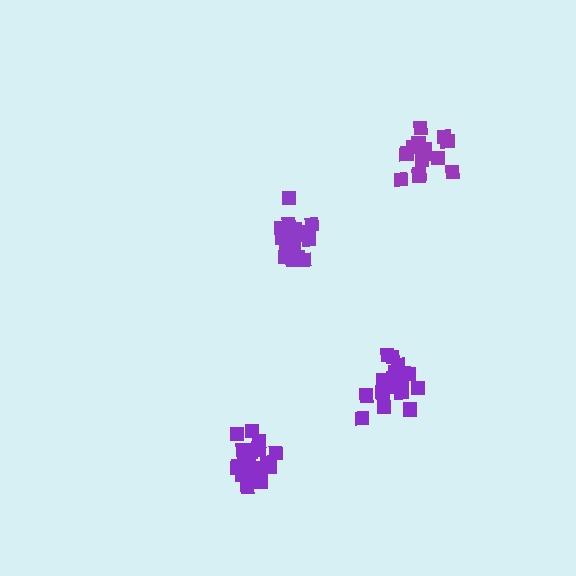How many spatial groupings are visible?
There are 4 spatial groupings.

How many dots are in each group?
Group 1: 15 dots, Group 2: 19 dots, Group 3: 20 dots, Group 4: 21 dots (75 total).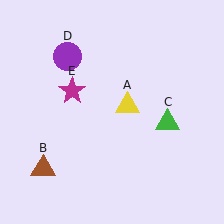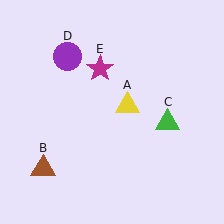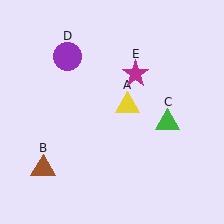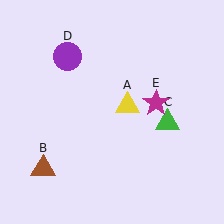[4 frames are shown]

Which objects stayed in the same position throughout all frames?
Yellow triangle (object A) and brown triangle (object B) and green triangle (object C) and purple circle (object D) remained stationary.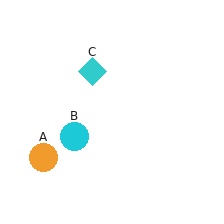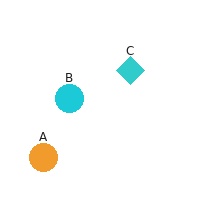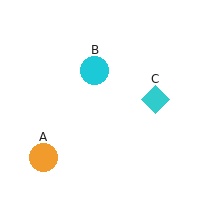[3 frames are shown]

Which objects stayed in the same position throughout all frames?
Orange circle (object A) remained stationary.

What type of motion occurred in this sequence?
The cyan circle (object B), cyan diamond (object C) rotated clockwise around the center of the scene.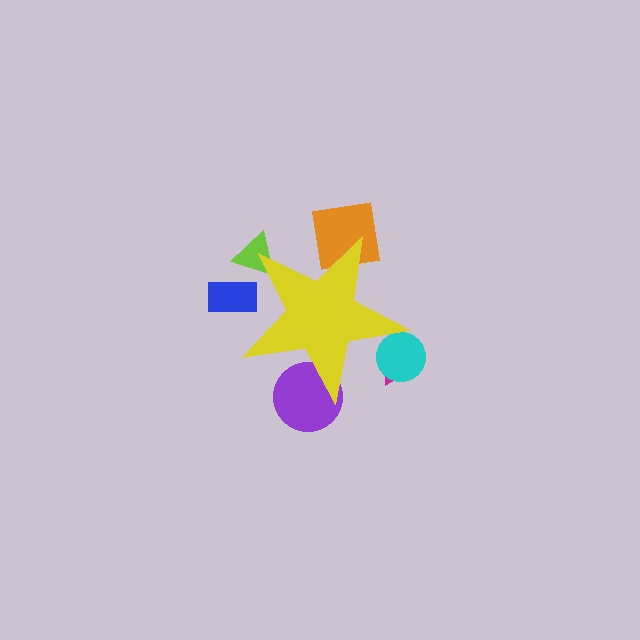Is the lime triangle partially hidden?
Yes, the lime triangle is partially hidden behind the yellow star.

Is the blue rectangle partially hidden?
Yes, the blue rectangle is partially hidden behind the yellow star.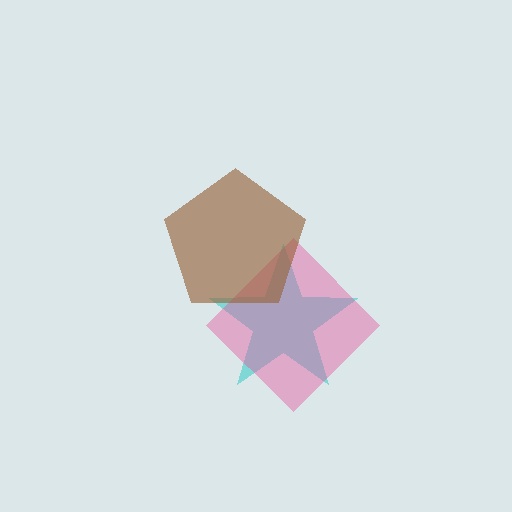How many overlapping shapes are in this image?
There are 3 overlapping shapes in the image.